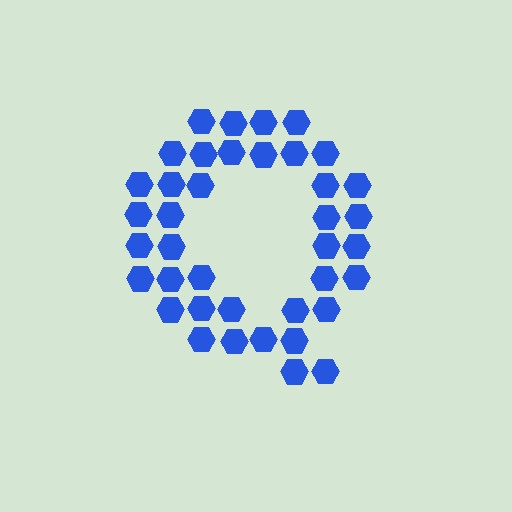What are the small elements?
The small elements are hexagons.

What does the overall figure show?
The overall figure shows the letter Q.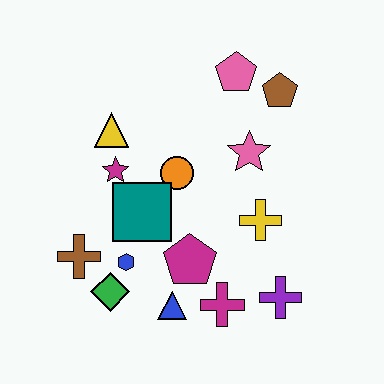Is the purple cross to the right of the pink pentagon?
Yes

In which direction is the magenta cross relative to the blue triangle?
The magenta cross is to the right of the blue triangle.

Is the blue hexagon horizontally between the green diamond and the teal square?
Yes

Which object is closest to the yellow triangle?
The magenta star is closest to the yellow triangle.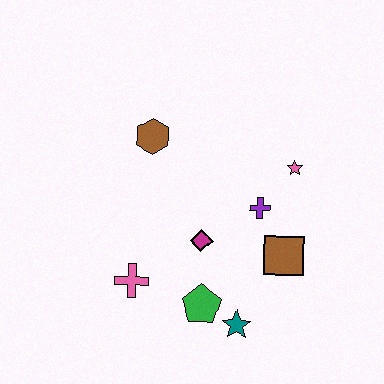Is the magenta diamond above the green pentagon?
Yes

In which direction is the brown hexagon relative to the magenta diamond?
The brown hexagon is above the magenta diamond.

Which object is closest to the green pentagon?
The teal star is closest to the green pentagon.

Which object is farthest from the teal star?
The brown hexagon is farthest from the teal star.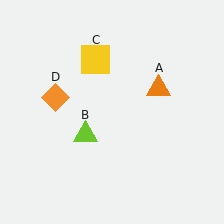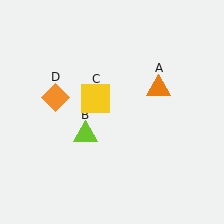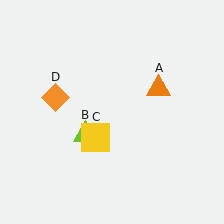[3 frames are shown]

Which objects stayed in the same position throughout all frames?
Orange triangle (object A) and lime triangle (object B) and orange diamond (object D) remained stationary.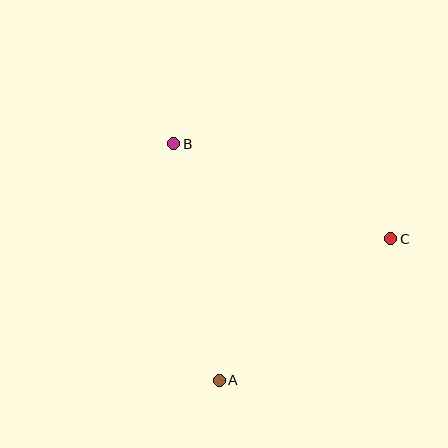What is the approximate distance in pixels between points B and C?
The distance between B and C is approximately 237 pixels.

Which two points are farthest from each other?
Points A and B are farthest from each other.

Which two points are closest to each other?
Points A and C are closest to each other.